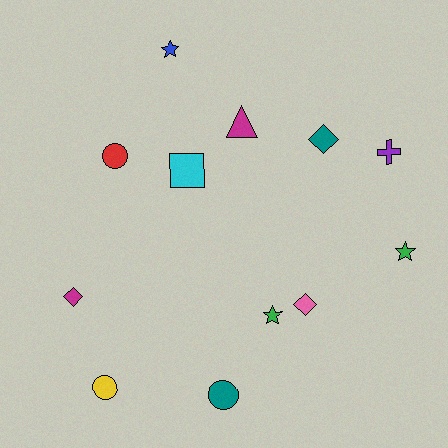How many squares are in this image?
There is 1 square.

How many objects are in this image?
There are 12 objects.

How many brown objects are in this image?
There are no brown objects.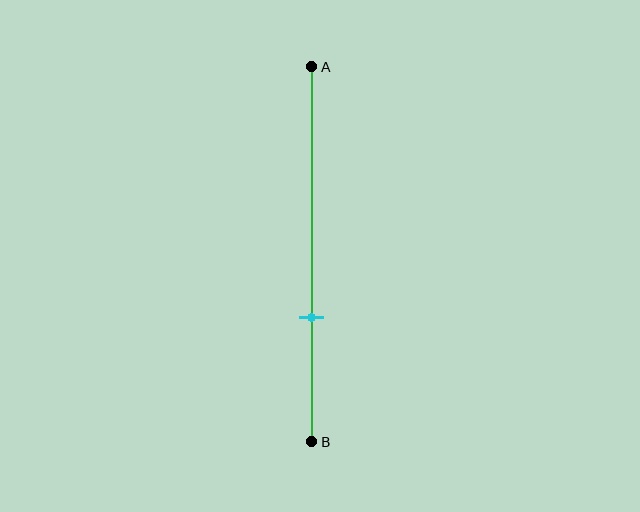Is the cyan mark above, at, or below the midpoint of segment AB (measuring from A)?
The cyan mark is below the midpoint of segment AB.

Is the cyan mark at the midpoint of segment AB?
No, the mark is at about 65% from A, not at the 50% midpoint.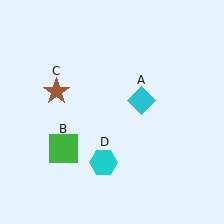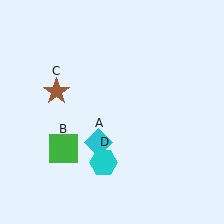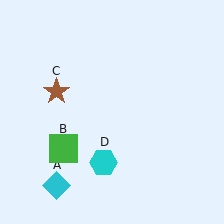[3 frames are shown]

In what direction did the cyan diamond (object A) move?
The cyan diamond (object A) moved down and to the left.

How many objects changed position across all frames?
1 object changed position: cyan diamond (object A).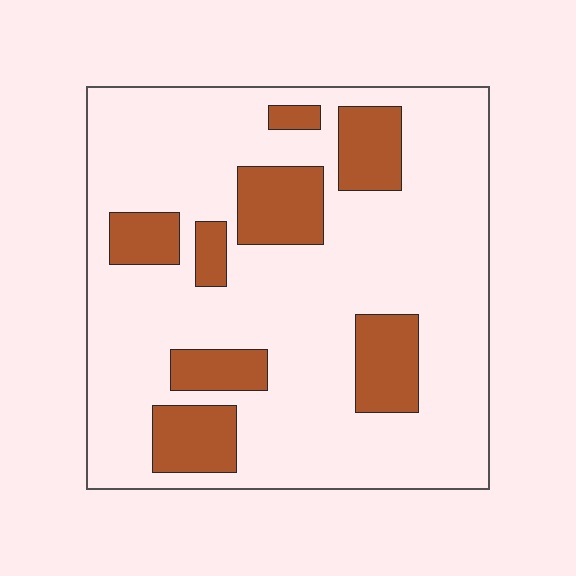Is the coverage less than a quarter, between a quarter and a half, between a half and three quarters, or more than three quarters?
Less than a quarter.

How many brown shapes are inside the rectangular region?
8.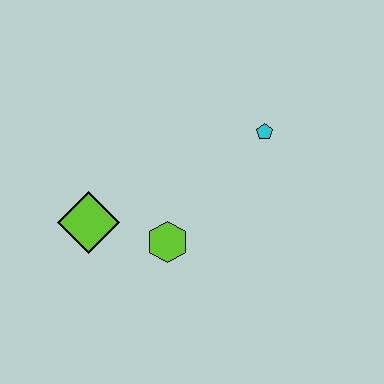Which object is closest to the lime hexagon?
The lime diamond is closest to the lime hexagon.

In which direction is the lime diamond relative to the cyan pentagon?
The lime diamond is to the left of the cyan pentagon.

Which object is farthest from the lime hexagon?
The cyan pentagon is farthest from the lime hexagon.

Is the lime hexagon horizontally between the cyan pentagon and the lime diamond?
Yes